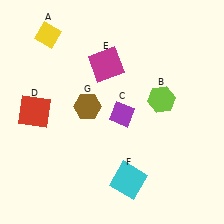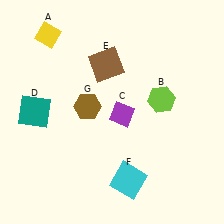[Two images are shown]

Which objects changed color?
D changed from red to teal. E changed from magenta to brown.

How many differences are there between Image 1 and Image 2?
There are 2 differences between the two images.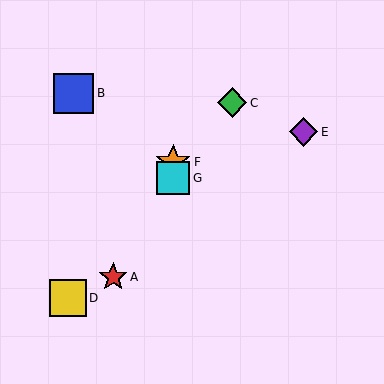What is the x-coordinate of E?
Object E is at x≈303.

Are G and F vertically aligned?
Yes, both are at x≈173.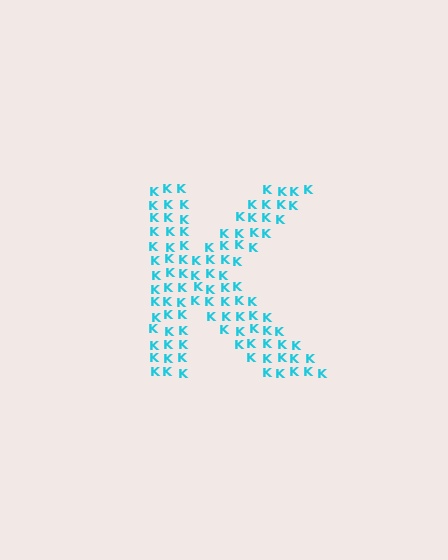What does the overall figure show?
The overall figure shows the letter K.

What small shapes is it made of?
It is made of small letter K's.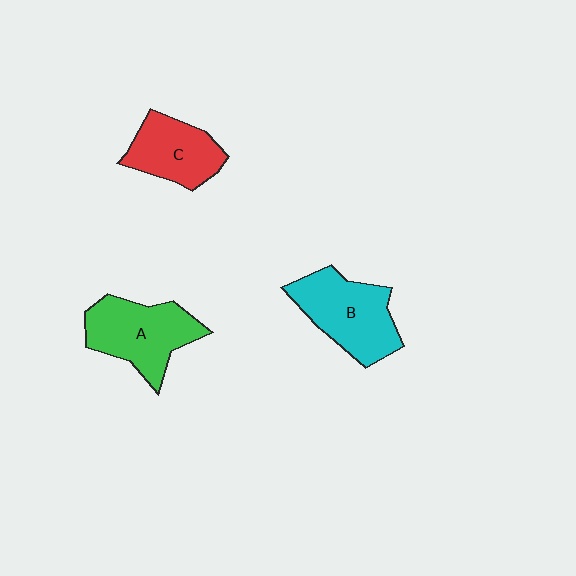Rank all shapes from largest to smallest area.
From largest to smallest: B (cyan), A (green), C (red).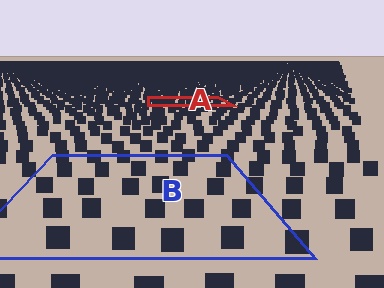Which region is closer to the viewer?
Region B is closer. The texture elements there are larger and more spread out.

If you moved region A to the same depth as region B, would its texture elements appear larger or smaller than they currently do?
They would appear larger. At a closer depth, the same texture elements are projected at a bigger on-screen size.